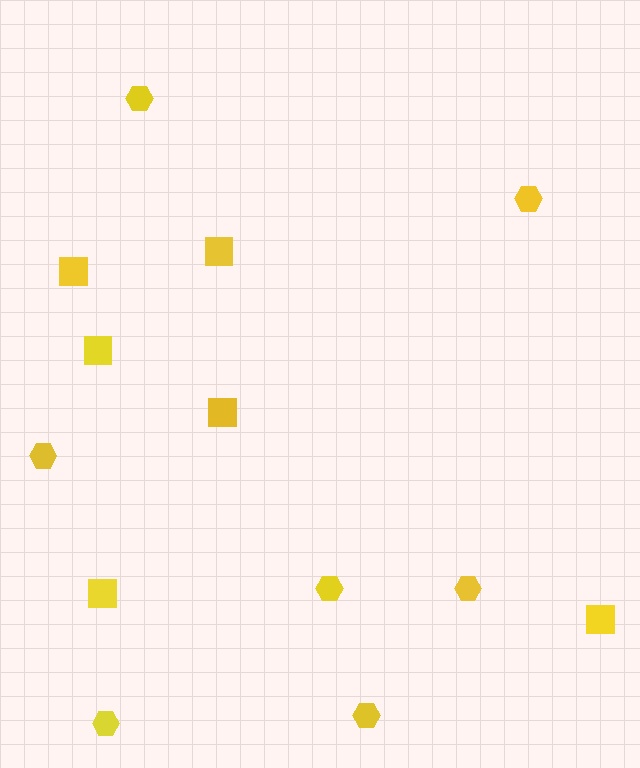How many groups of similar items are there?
There are 2 groups: one group of squares (6) and one group of hexagons (7).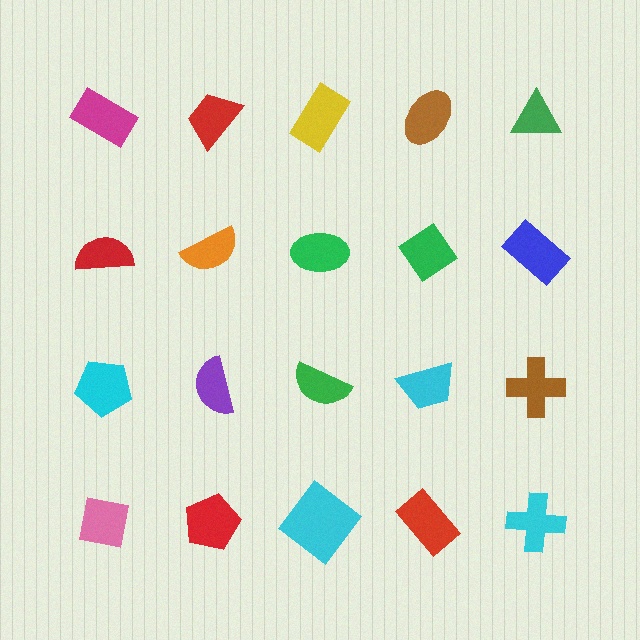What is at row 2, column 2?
An orange semicircle.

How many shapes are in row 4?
5 shapes.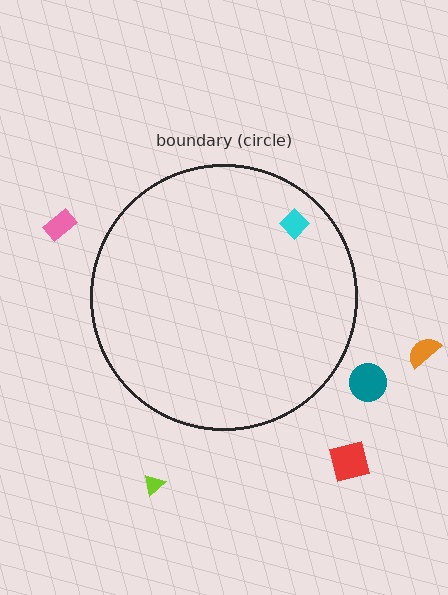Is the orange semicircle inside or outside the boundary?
Outside.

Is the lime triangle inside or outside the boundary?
Outside.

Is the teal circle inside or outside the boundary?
Outside.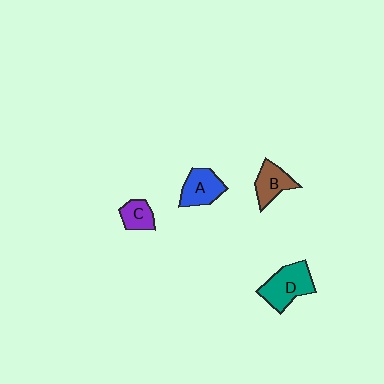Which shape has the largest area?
Shape D (teal).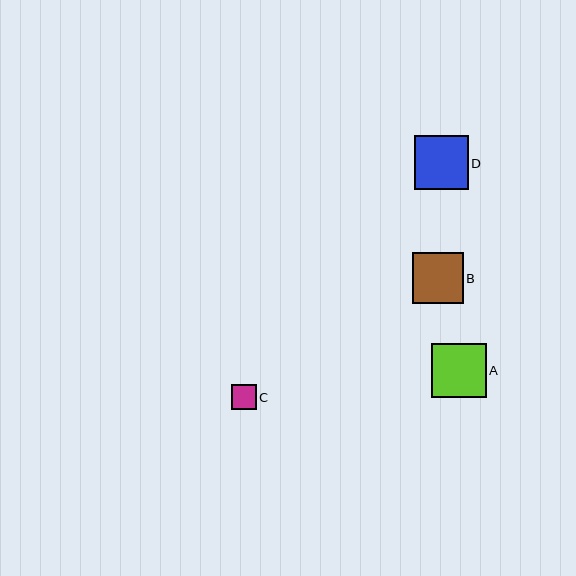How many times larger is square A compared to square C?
Square A is approximately 2.2 times the size of square C.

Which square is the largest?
Square A is the largest with a size of approximately 54 pixels.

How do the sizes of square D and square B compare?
Square D and square B are approximately the same size.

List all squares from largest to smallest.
From largest to smallest: A, D, B, C.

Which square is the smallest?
Square C is the smallest with a size of approximately 25 pixels.